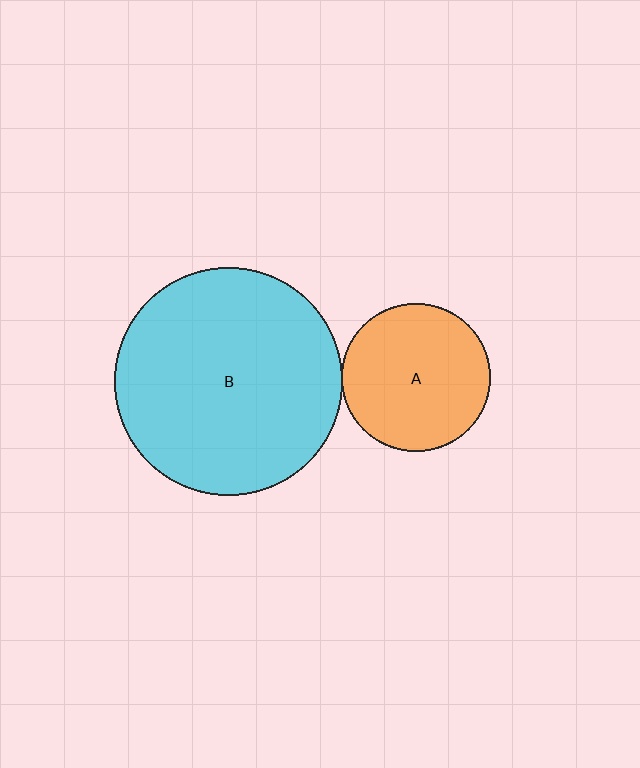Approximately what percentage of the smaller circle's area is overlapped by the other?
Approximately 5%.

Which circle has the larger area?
Circle B (cyan).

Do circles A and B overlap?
Yes.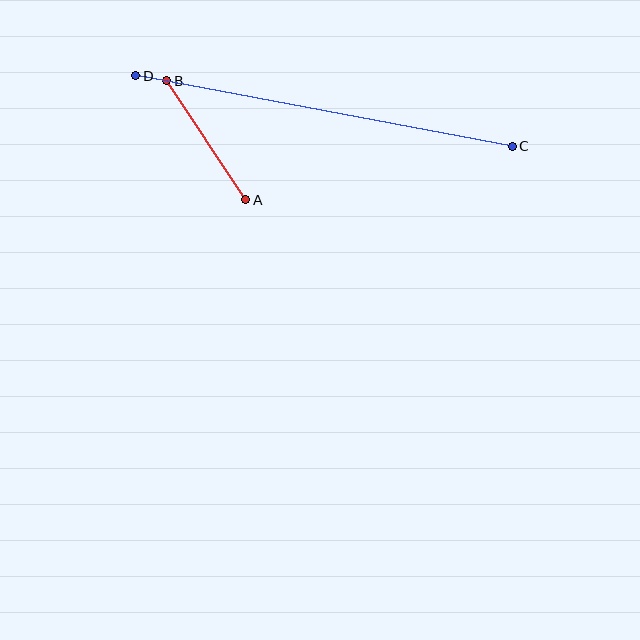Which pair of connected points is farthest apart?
Points C and D are farthest apart.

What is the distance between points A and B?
The distance is approximately 143 pixels.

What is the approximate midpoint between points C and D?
The midpoint is at approximately (324, 111) pixels.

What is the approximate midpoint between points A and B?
The midpoint is at approximately (206, 140) pixels.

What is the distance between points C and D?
The distance is approximately 383 pixels.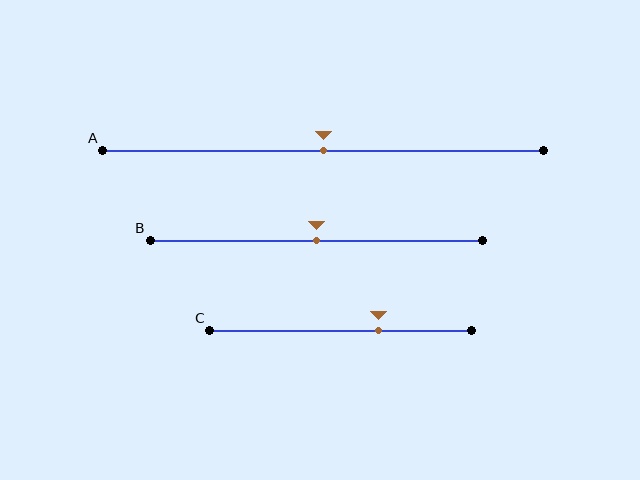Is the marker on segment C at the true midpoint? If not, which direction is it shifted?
No, the marker on segment C is shifted to the right by about 14% of the segment length.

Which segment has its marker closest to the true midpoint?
Segment A has its marker closest to the true midpoint.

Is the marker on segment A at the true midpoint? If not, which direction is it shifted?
Yes, the marker on segment A is at the true midpoint.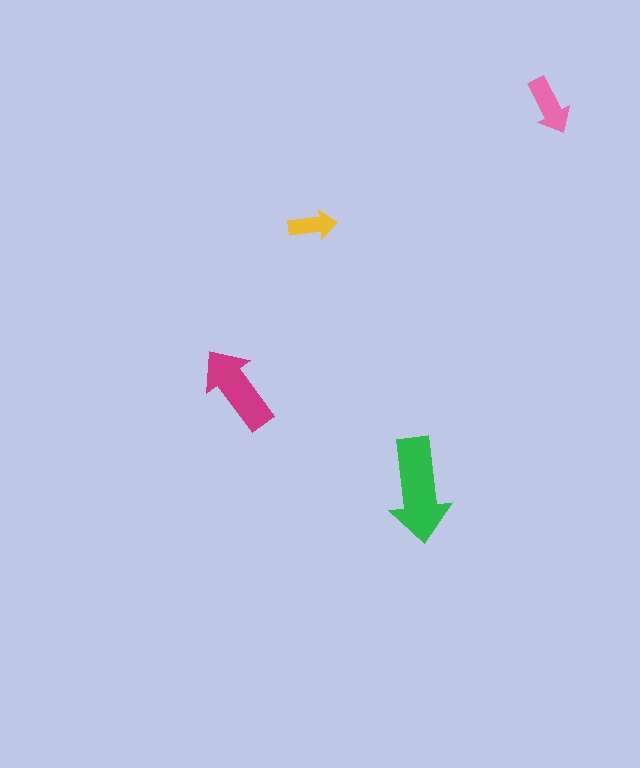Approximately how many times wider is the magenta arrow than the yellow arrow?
About 2 times wider.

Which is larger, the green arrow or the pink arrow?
The green one.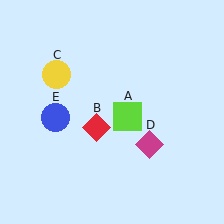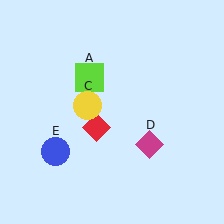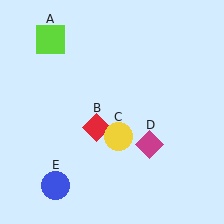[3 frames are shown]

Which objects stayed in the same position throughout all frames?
Red diamond (object B) and magenta diamond (object D) remained stationary.